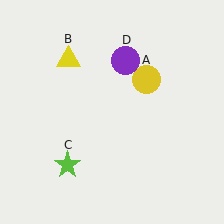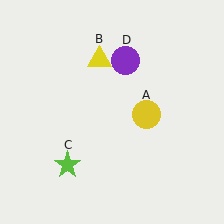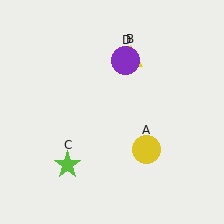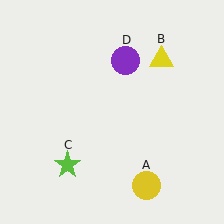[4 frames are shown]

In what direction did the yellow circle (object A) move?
The yellow circle (object A) moved down.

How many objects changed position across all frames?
2 objects changed position: yellow circle (object A), yellow triangle (object B).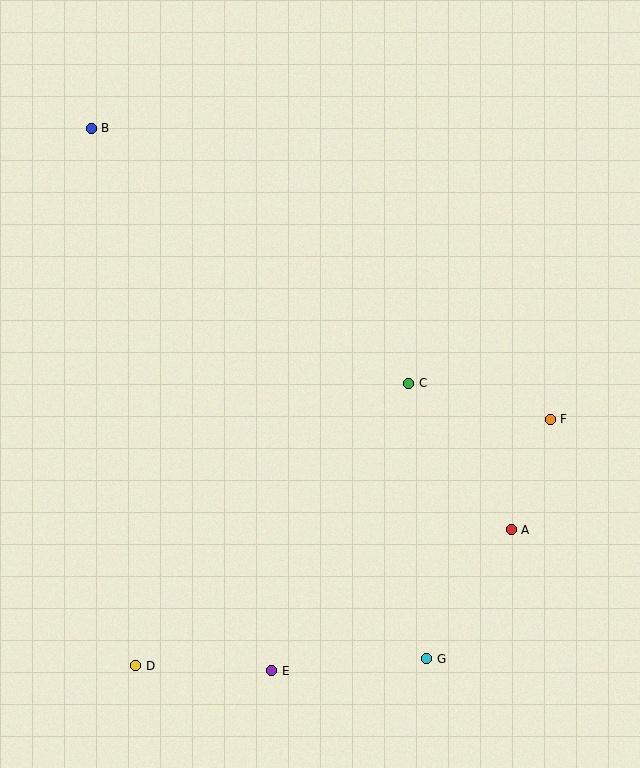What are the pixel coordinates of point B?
Point B is at (91, 128).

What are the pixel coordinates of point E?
Point E is at (272, 671).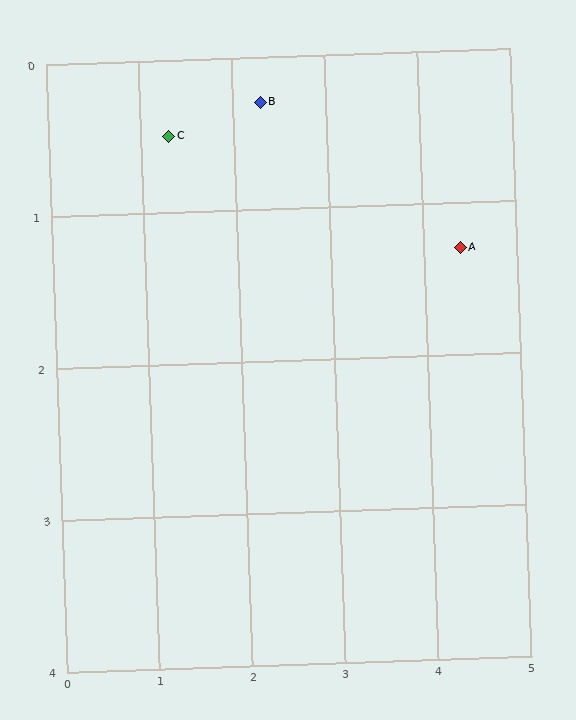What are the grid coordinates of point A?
Point A is at approximately (4.4, 1.3).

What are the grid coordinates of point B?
Point B is at approximately (2.3, 0.3).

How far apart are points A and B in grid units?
Points A and B are about 2.3 grid units apart.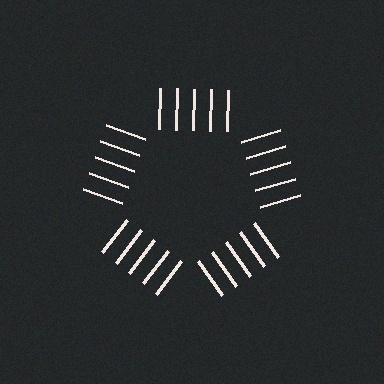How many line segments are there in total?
25 — 5 along each of the 5 edges.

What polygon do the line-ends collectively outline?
An illusory pentagon — the line segments terminate on its edges but no continuous stroke is drawn.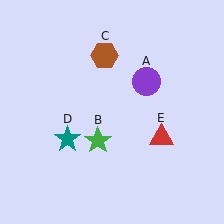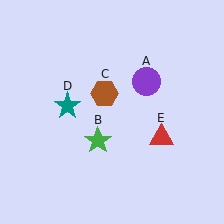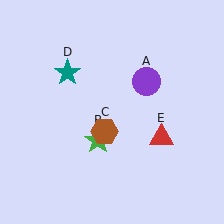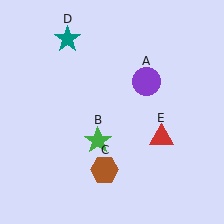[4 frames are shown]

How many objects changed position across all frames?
2 objects changed position: brown hexagon (object C), teal star (object D).